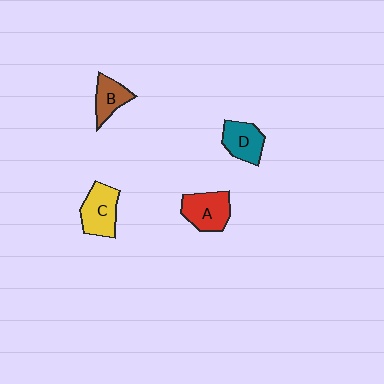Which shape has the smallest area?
Shape B (brown).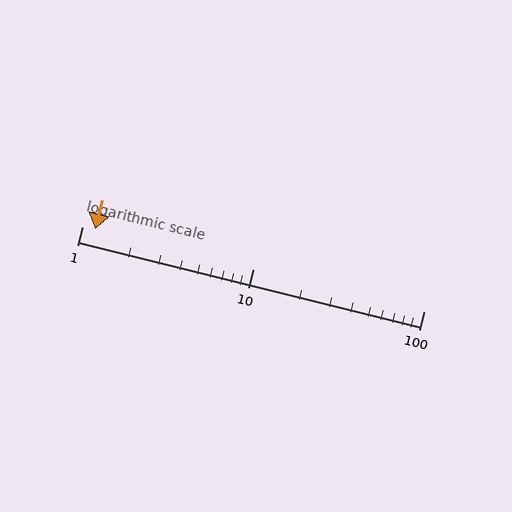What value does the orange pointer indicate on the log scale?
The pointer indicates approximately 1.2.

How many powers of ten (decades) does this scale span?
The scale spans 2 decades, from 1 to 100.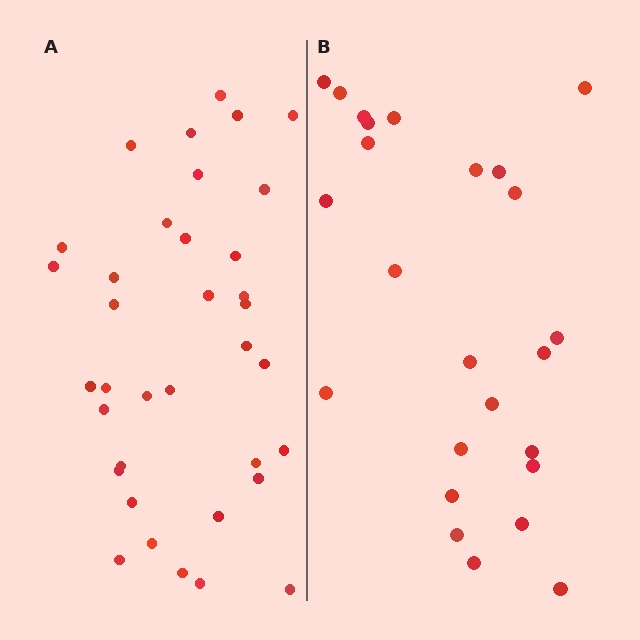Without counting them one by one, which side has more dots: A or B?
Region A (the left region) has more dots.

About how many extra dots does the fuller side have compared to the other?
Region A has roughly 12 or so more dots than region B.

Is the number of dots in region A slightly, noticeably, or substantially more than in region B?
Region A has noticeably more, but not dramatically so. The ratio is roughly 1.4 to 1.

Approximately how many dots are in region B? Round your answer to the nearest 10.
About 20 dots. (The exact count is 25, which rounds to 20.)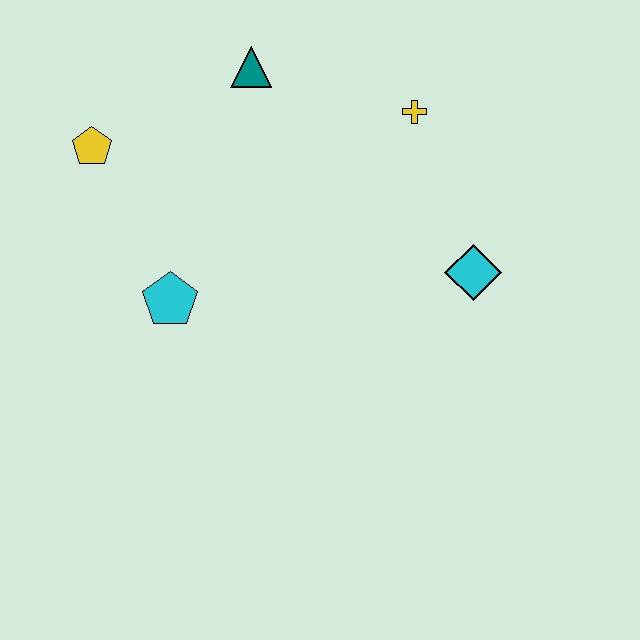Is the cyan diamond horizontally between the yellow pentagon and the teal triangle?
No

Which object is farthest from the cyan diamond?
The yellow pentagon is farthest from the cyan diamond.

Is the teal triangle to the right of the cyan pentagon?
Yes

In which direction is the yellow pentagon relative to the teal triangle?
The yellow pentagon is to the left of the teal triangle.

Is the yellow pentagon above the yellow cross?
No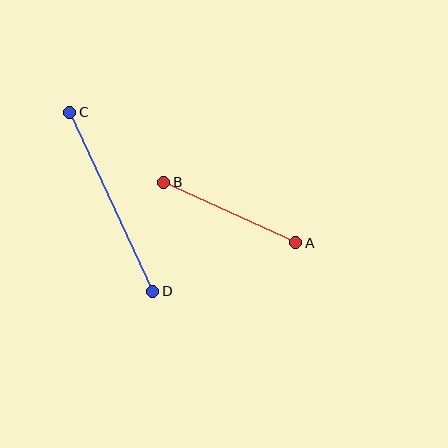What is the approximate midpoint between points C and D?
The midpoint is at approximately (111, 202) pixels.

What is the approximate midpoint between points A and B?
The midpoint is at approximately (230, 213) pixels.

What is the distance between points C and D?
The distance is approximately 197 pixels.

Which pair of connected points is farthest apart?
Points C and D are farthest apart.